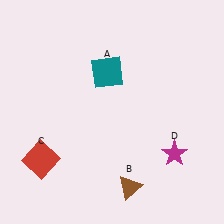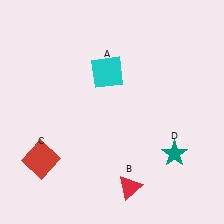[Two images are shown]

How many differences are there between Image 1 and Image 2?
There are 3 differences between the two images.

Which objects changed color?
A changed from teal to cyan. B changed from brown to red. D changed from magenta to teal.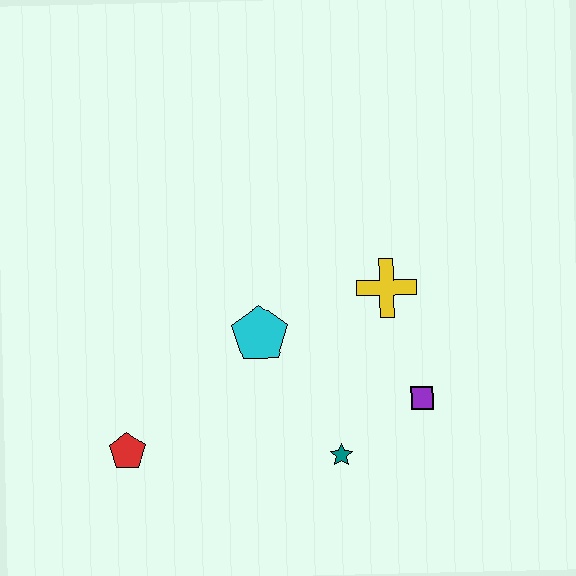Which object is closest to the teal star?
The purple square is closest to the teal star.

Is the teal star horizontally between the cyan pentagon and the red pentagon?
No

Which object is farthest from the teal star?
The red pentagon is farthest from the teal star.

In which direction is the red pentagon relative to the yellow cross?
The red pentagon is to the left of the yellow cross.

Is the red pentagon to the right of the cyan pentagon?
No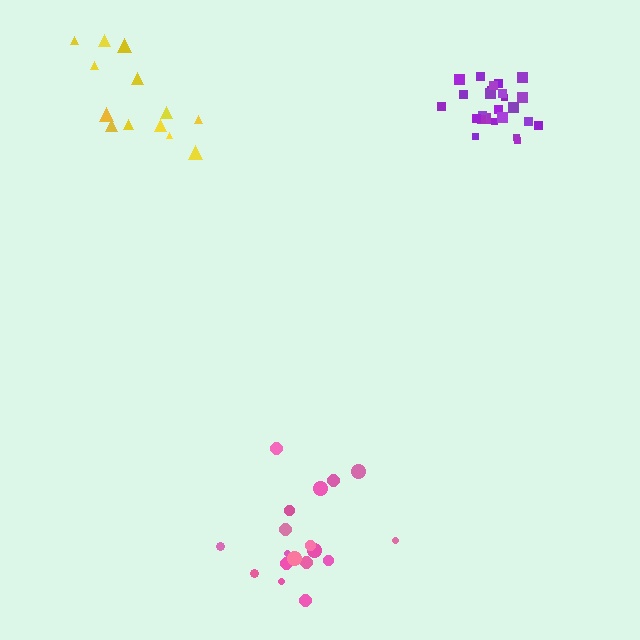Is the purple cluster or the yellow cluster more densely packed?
Purple.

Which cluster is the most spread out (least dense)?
Yellow.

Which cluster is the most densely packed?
Purple.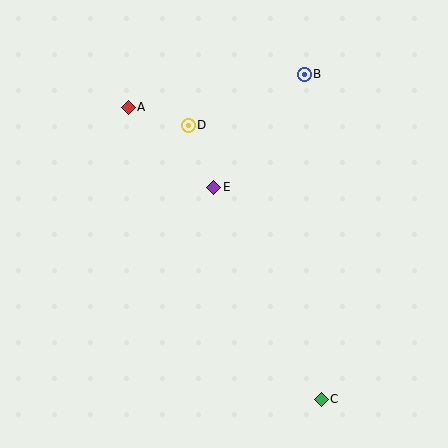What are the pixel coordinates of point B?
Point B is at (304, 74).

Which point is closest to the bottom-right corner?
Point C is closest to the bottom-right corner.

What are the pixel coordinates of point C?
Point C is at (321, 399).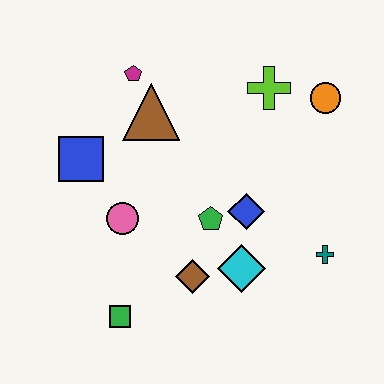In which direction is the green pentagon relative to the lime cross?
The green pentagon is below the lime cross.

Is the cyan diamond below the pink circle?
Yes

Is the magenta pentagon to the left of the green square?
No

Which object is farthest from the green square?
The orange circle is farthest from the green square.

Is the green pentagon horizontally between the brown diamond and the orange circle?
Yes